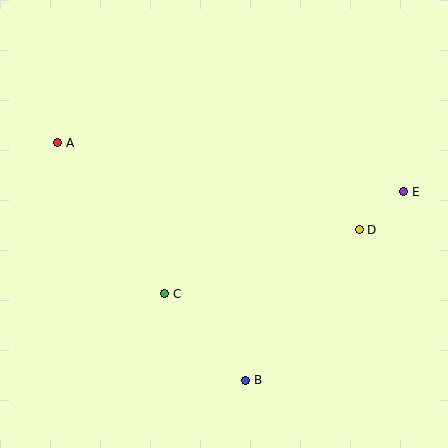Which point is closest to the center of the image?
Point C at (165, 294) is closest to the center.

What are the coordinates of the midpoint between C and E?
The midpoint between C and E is at (284, 243).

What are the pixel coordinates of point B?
Point B is at (245, 380).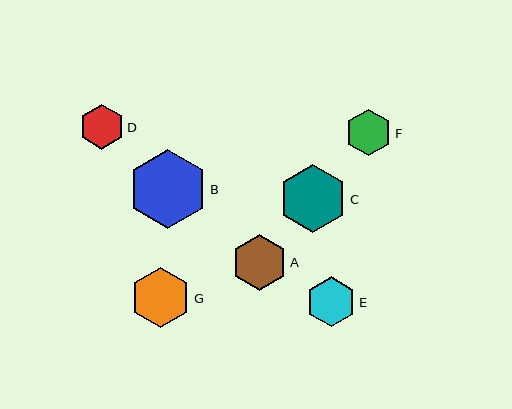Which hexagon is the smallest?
Hexagon D is the smallest with a size of approximately 45 pixels.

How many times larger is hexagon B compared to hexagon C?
Hexagon B is approximately 1.2 times the size of hexagon C.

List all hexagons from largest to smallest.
From largest to smallest: B, C, G, A, E, F, D.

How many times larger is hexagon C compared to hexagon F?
Hexagon C is approximately 1.5 times the size of hexagon F.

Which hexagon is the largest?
Hexagon B is the largest with a size of approximately 79 pixels.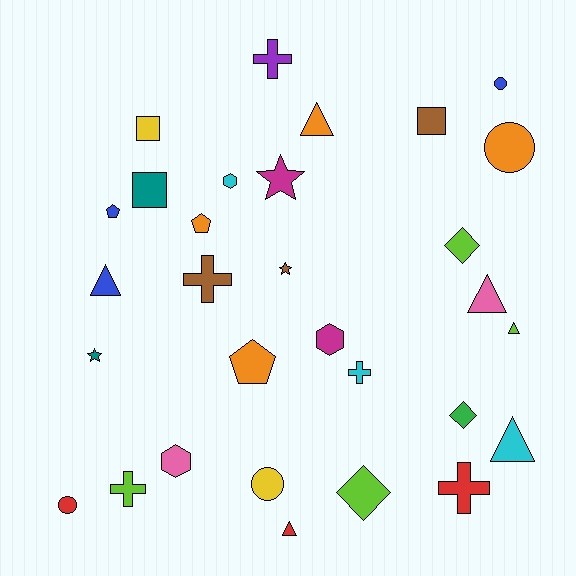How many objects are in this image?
There are 30 objects.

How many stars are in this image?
There are 3 stars.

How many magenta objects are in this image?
There are 2 magenta objects.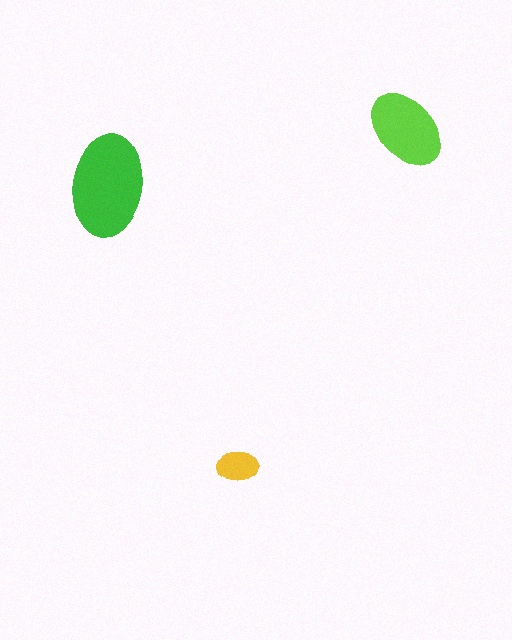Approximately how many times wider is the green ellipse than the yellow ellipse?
About 2.5 times wider.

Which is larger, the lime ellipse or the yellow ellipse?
The lime one.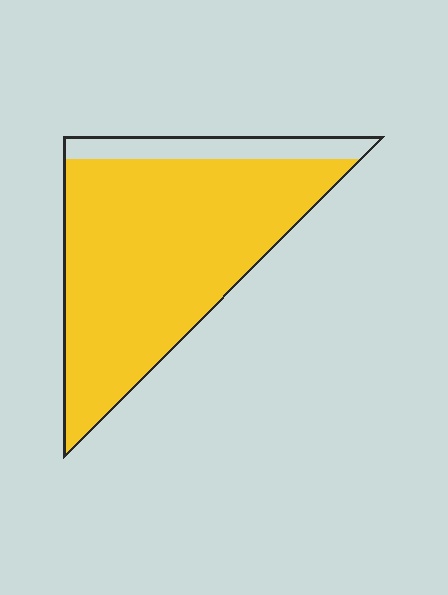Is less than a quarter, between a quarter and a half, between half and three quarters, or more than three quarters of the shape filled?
More than three quarters.